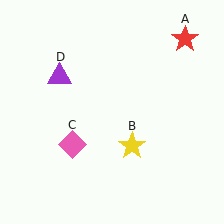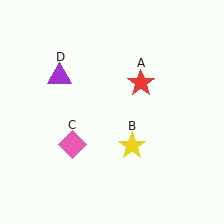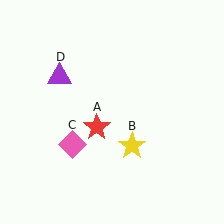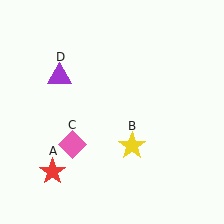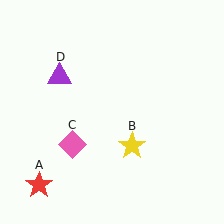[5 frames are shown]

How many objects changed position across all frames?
1 object changed position: red star (object A).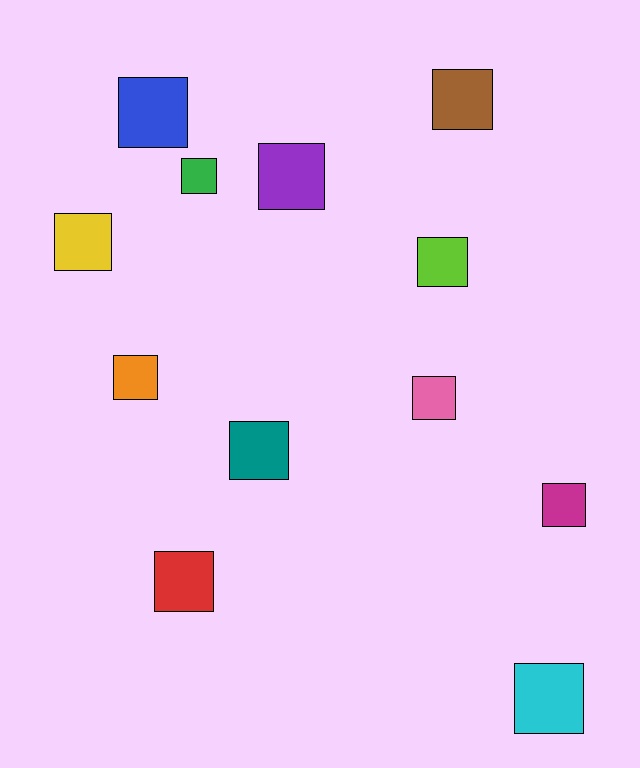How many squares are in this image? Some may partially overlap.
There are 12 squares.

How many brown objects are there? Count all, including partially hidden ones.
There is 1 brown object.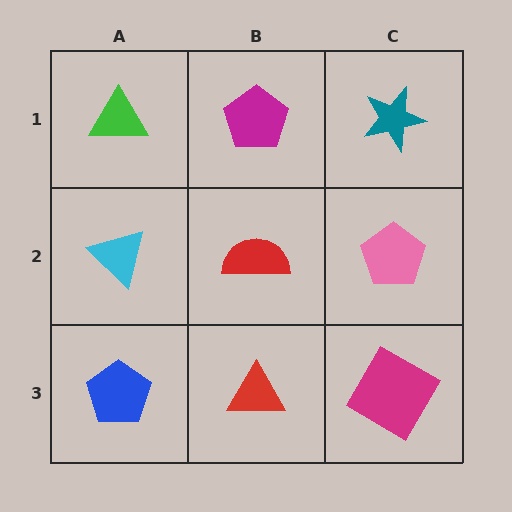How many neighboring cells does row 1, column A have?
2.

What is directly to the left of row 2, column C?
A red semicircle.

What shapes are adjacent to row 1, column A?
A cyan triangle (row 2, column A), a magenta pentagon (row 1, column B).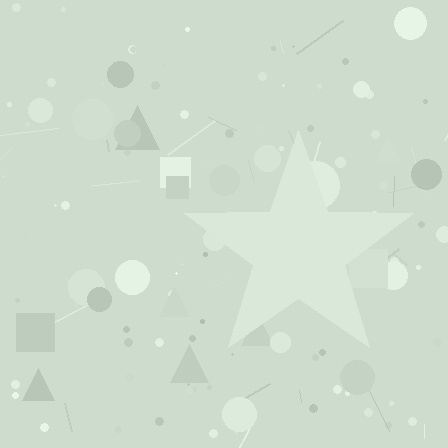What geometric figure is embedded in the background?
A star is embedded in the background.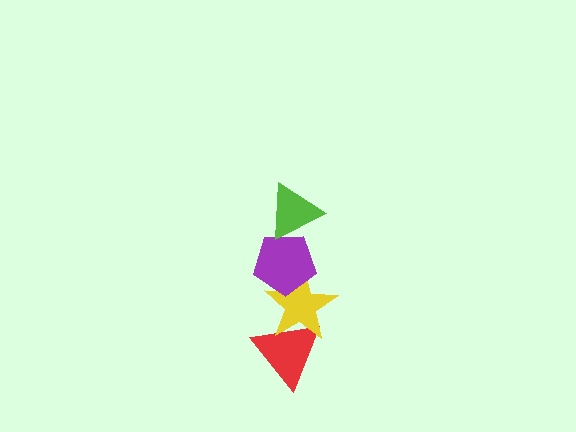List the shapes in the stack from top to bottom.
From top to bottom: the lime triangle, the purple pentagon, the yellow star, the red triangle.